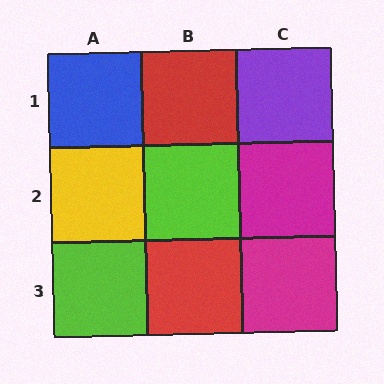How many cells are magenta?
2 cells are magenta.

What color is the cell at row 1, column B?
Red.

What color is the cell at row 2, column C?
Magenta.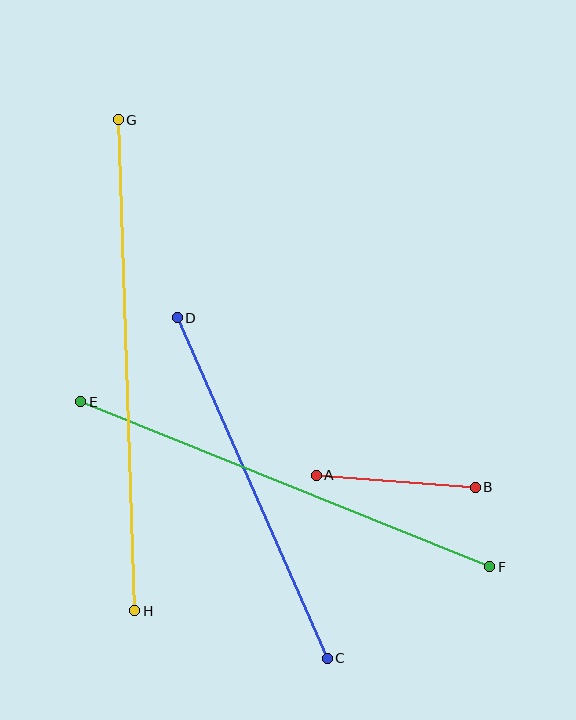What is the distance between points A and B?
The distance is approximately 159 pixels.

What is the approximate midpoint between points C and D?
The midpoint is at approximately (252, 488) pixels.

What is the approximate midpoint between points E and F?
The midpoint is at approximately (285, 484) pixels.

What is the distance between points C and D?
The distance is approximately 372 pixels.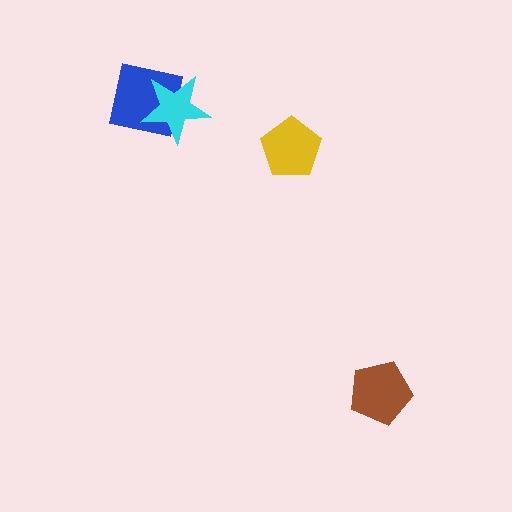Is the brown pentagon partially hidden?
No, no other shape covers it.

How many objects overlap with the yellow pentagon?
0 objects overlap with the yellow pentagon.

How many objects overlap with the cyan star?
1 object overlaps with the cyan star.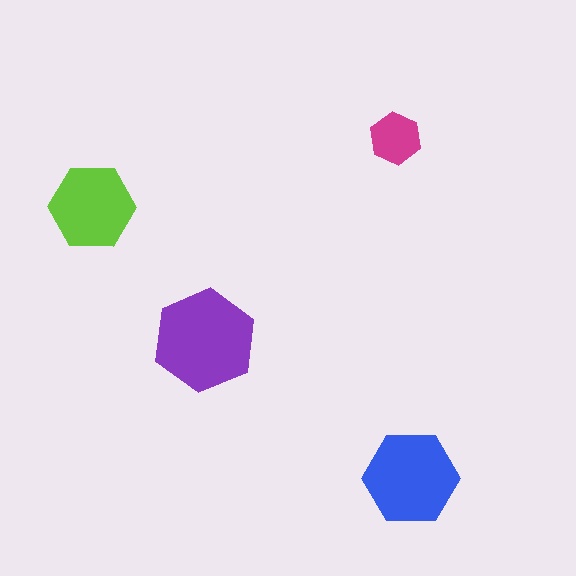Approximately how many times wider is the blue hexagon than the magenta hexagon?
About 2 times wider.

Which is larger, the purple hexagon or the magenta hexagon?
The purple one.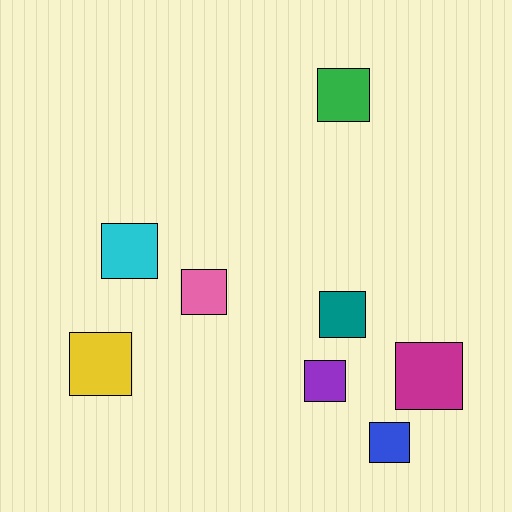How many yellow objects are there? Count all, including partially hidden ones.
There is 1 yellow object.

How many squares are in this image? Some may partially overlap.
There are 8 squares.